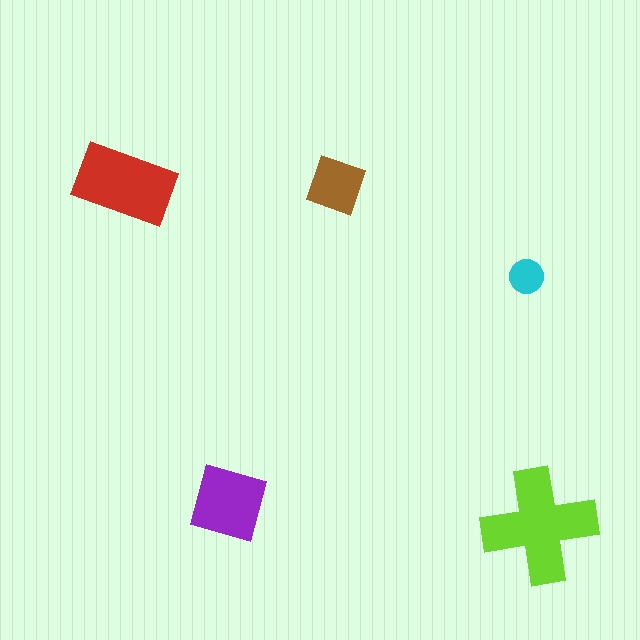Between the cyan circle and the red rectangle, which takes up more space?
The red rectangle.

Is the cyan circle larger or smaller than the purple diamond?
Smaller.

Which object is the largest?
The lime cross.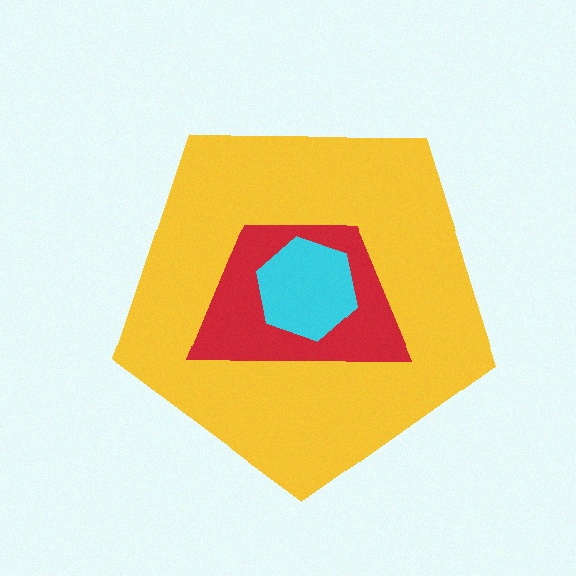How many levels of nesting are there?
3.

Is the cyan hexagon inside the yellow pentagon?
Yes.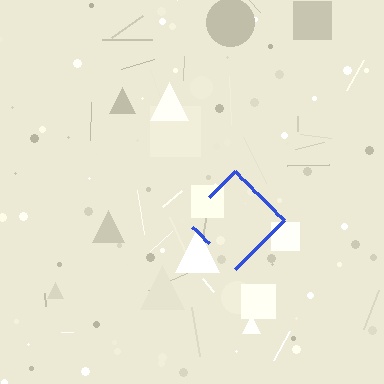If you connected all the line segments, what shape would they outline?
They would outline a diamond.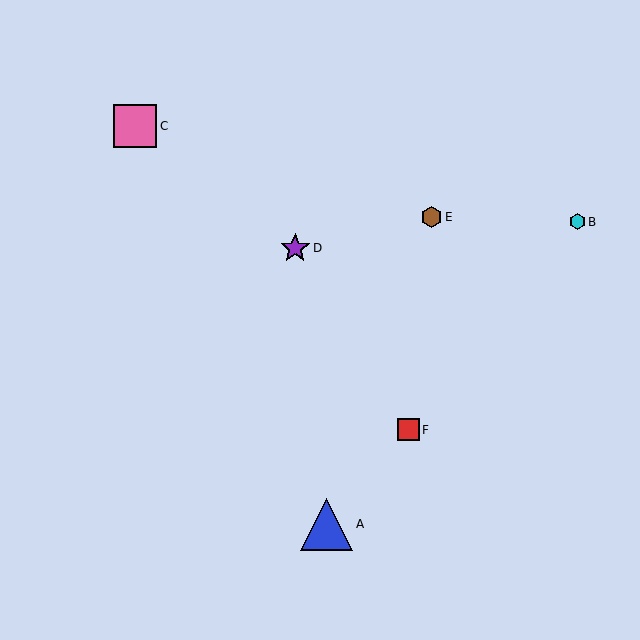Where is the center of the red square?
The center of the red square is at (408, 430).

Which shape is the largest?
The blue triangle (labeled A) is the largest.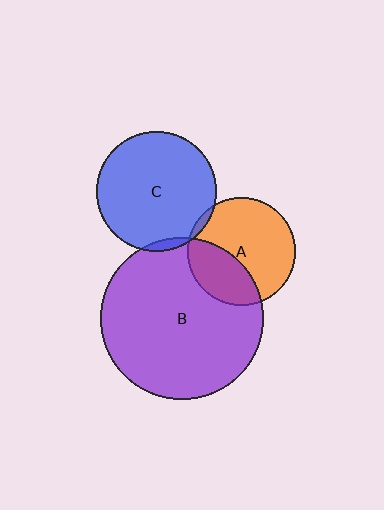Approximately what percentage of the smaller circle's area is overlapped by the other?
Approximately 35%.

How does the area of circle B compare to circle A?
Approximately 2.3 times.